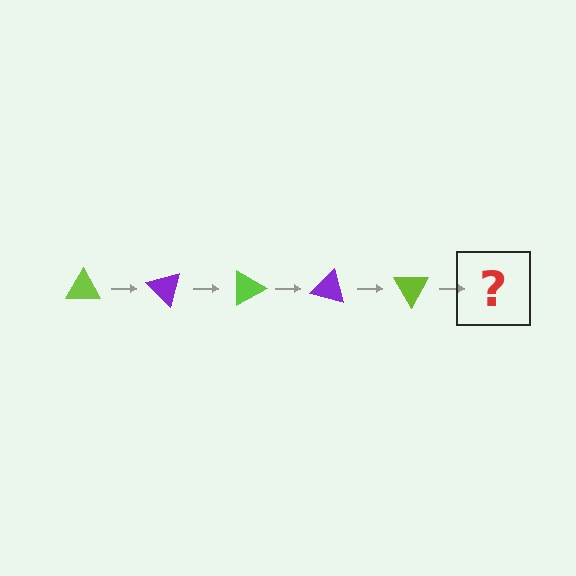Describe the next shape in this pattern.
It should be a purple triangle, rotated 225 degrees from the start.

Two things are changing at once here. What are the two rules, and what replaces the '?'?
The two rules are that it rotates 45 degrees each step and the color cycles through lime and purple. The '?' should be a purple triangle, rotated 225 degrees from the start.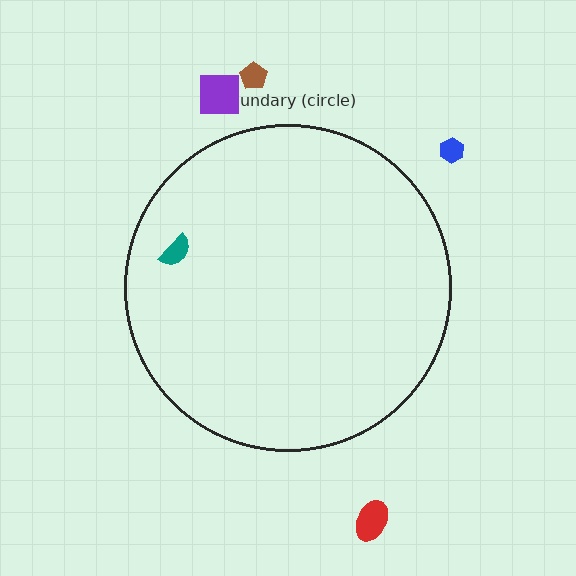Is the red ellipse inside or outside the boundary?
Outside.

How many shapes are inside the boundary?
1 inside, 4 outside.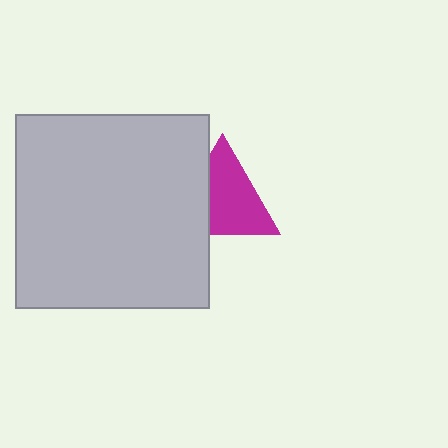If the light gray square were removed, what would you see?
You would see the complete magenta triangle.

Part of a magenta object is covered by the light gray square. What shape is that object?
It is a triangle.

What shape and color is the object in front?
The object in front is a light gray square.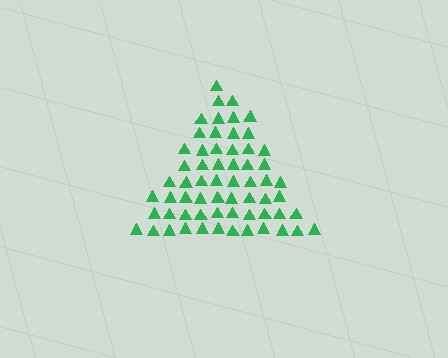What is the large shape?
The large shape is a triangle.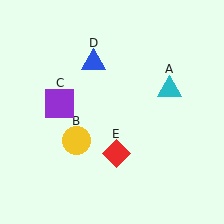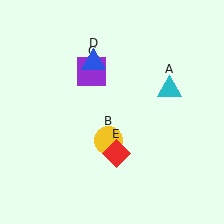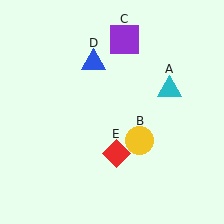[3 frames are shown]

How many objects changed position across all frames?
2 objects changed position: yellow circle (object B), purple square (object C).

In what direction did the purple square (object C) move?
The purple square (object C) moved up and to the right.